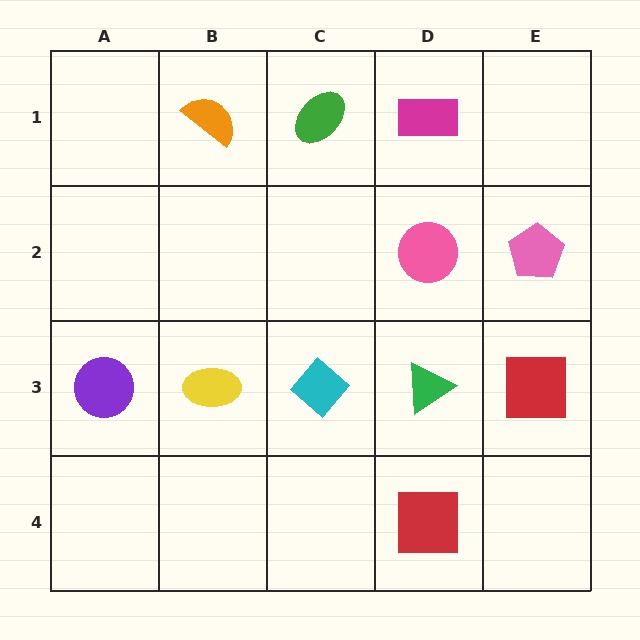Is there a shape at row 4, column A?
No, that cell is empty.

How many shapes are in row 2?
2 shapes.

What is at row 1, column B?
An orange semicircle.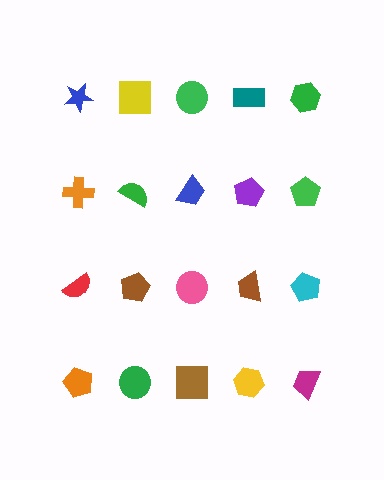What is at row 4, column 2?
A green circle.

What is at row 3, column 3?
A pink circle.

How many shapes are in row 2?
5 shapes.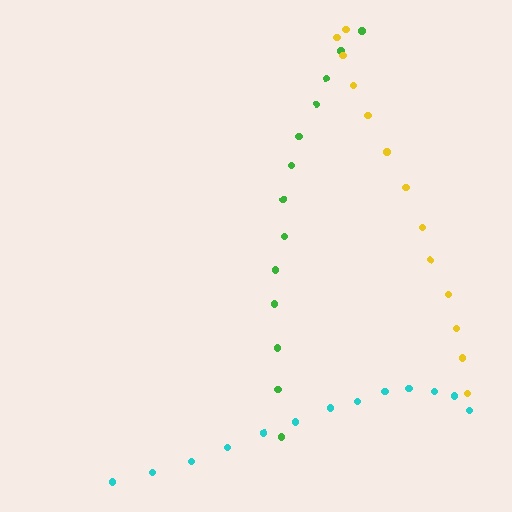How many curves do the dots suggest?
There are 3 distinct paths.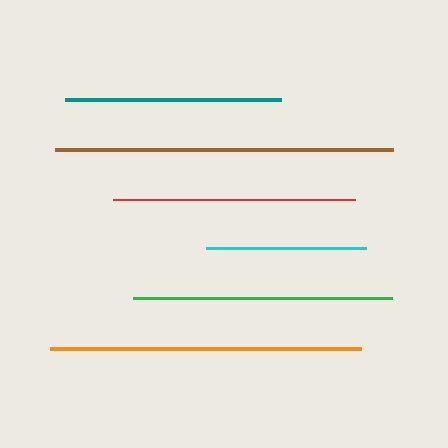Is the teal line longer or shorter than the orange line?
The orange line is longer than the teal line.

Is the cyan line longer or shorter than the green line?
The green line is longer than the cyan line.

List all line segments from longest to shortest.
From longest to shortest: brown, orange, green, red, teal, cyan.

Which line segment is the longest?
The brown line is the longest at approximately 339 pixels.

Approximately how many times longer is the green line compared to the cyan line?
The green line is approximately 1.6 times the length of the cyan line.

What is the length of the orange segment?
The orange segment is approximately 311 pixels long.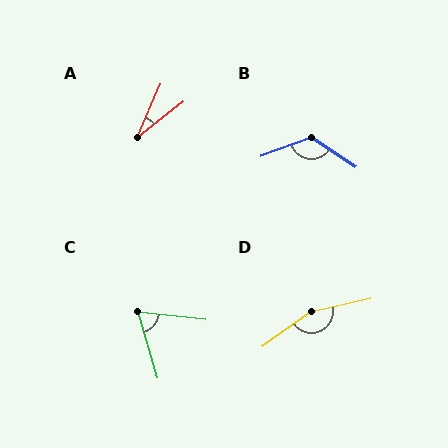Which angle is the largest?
D, at approximately 157 degrees.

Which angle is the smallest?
A, at approximately 28 degrees.